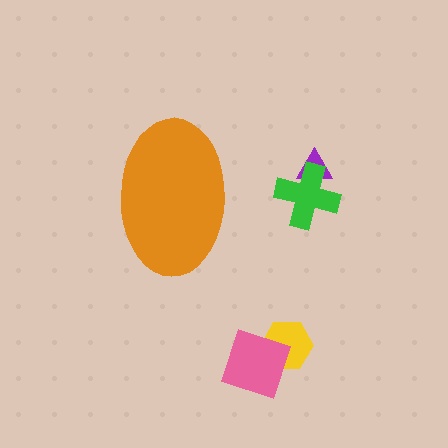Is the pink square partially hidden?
No, the pink square is fully visible.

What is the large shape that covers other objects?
An orange ellipse.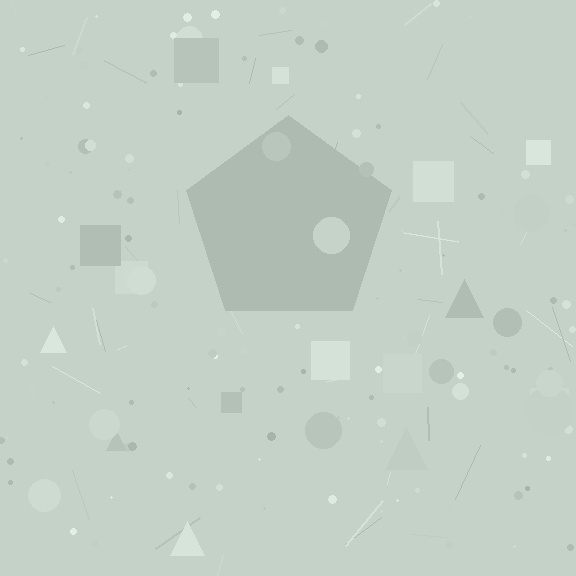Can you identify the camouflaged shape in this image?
The camouflaged shape is a pentagon.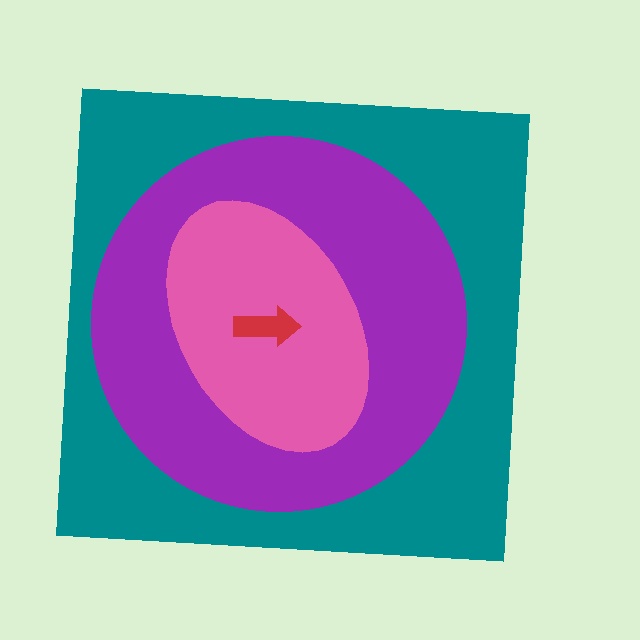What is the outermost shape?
The teal square.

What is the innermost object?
The red arrow.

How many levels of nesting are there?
4.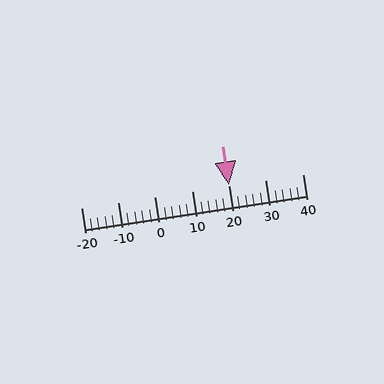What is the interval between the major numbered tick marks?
The major tick marks are spaced 10 units apart.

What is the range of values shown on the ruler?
The ruler shows values from -20 to 40.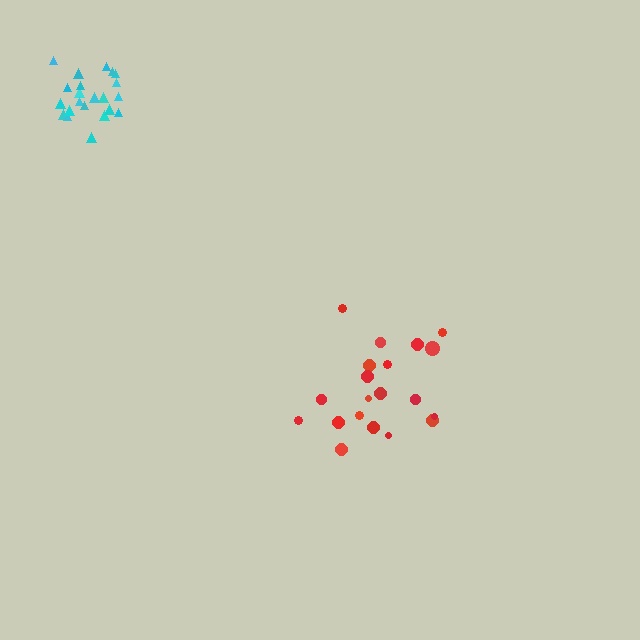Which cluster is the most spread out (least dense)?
Red.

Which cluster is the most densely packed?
Cyan.